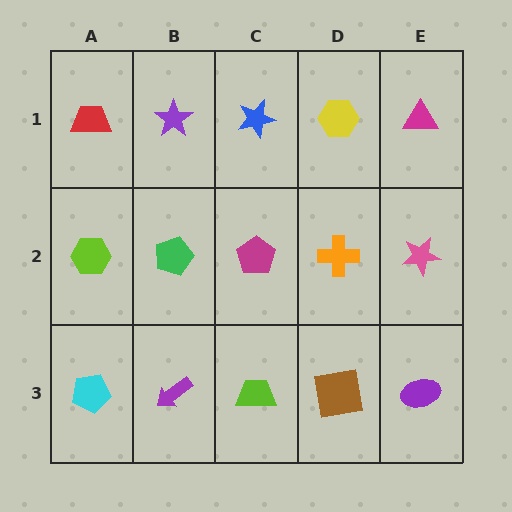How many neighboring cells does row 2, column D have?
4.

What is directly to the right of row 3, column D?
A purple ellipse.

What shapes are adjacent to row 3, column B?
A green pentagon (row 2, column B), a cyan pentagon (row 3, column A), a lime trapezoid (row 3, column C).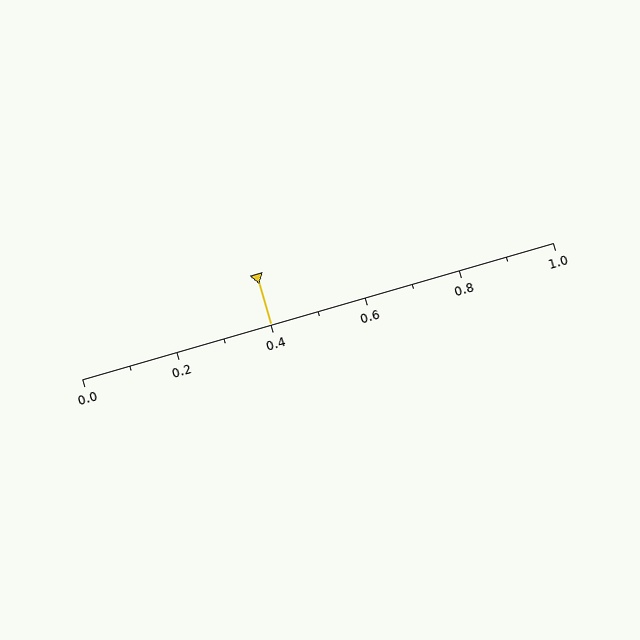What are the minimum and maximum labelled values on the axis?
The axis runs from 0.0 to 1.0.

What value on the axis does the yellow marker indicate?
The marker indicates approximately 0.4.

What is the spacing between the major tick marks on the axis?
The major ticks are spaced 0.2 apart.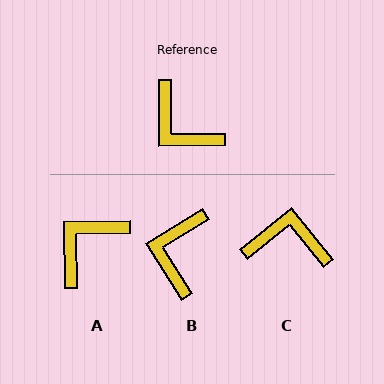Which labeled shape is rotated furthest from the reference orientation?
C, about 141 degrees away.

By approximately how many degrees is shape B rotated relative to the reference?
Approximately 58 degrees clockwise.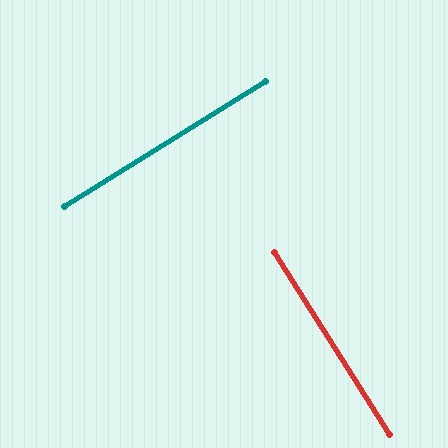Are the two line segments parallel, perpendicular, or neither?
Perpendicular — they meet at approximately 90°.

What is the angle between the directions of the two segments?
Approximately 90 degrees.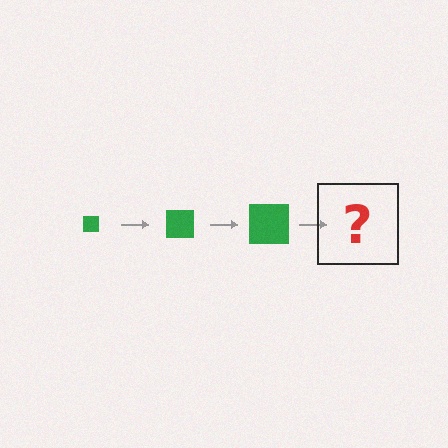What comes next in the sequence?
The next element should be a green square, larger than the previous one.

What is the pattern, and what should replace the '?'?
The pattern is that the square gets progressively larger each step. The '?' should be a green square, larger than the previous one.